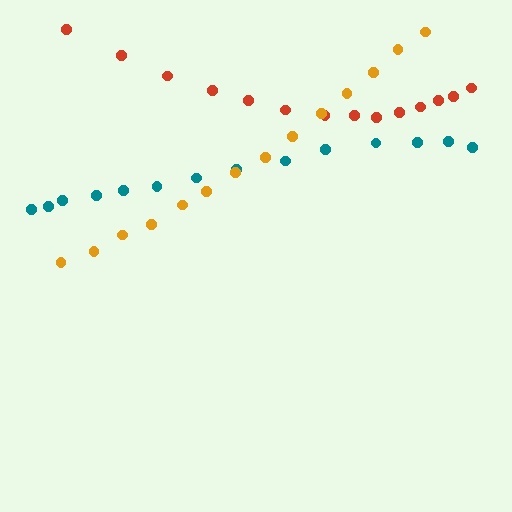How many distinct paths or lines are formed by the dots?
There are 3 distinct paths.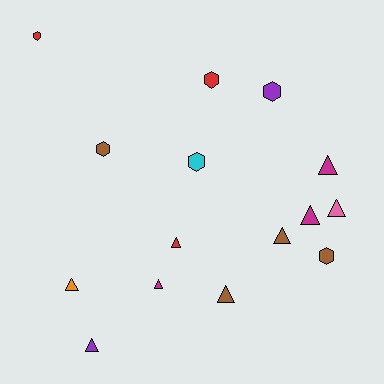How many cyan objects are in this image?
There is 1 cyan object.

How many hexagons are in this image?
There are 6 hexagons.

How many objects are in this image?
There are 15 objects.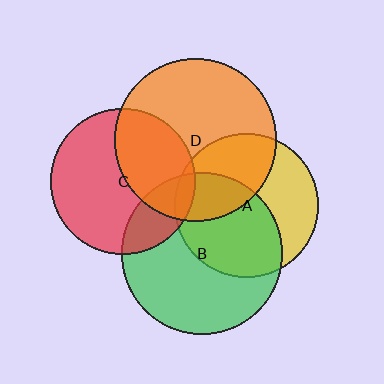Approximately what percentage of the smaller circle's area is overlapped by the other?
Approximately 5%.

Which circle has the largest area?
Circle D (orange).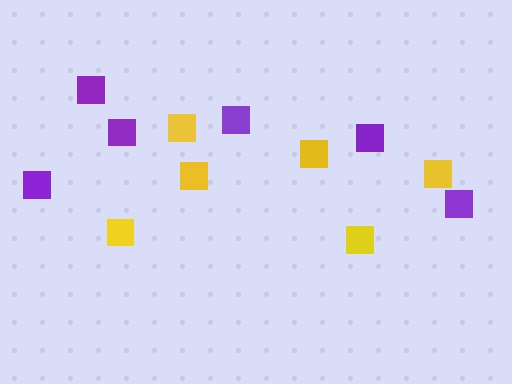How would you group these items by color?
There are 2 groups: one group of yellow squares (6) and one group of purple squares (6).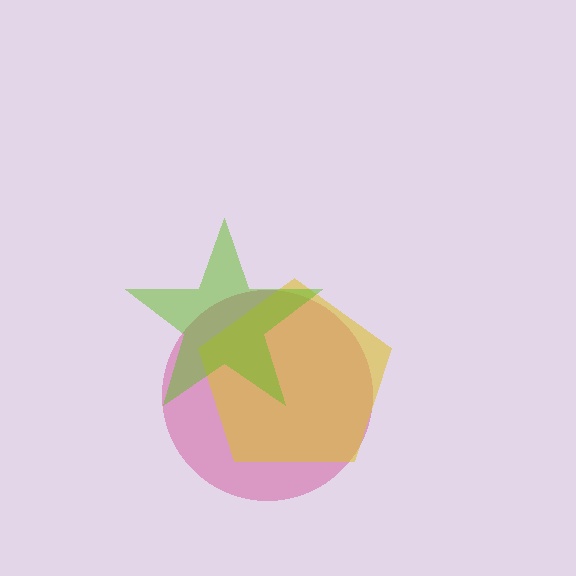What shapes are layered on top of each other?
The layered shapes are: a magenta circle, a yellow pentagon, a lime star.